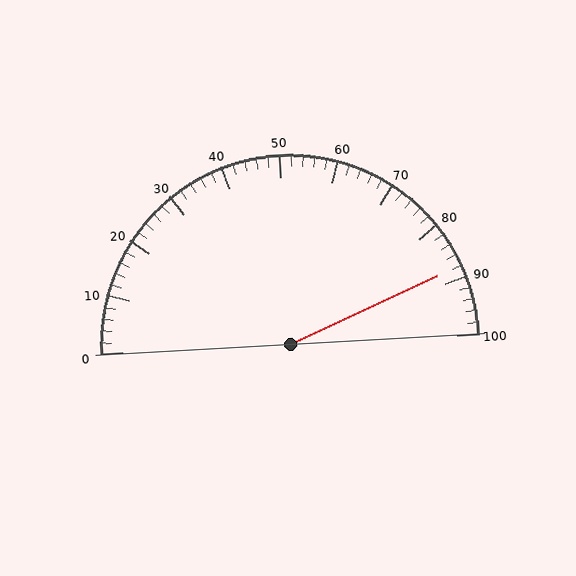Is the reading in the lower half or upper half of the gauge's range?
The reading is in the upper half of the range (0 to 100).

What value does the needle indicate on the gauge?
The needle indicates approximately 88.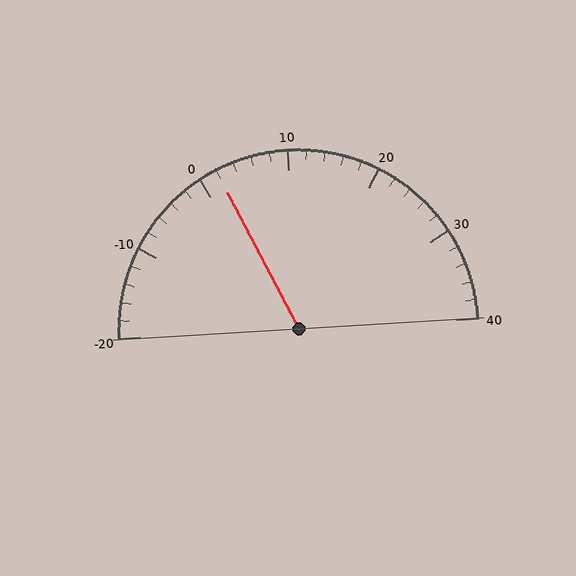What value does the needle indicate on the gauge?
The needle indicates approximately 2.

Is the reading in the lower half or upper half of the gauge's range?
The reading is in the lower half of the range (-20 to 40).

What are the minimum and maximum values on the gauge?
The gauge ranges from -20 to 40.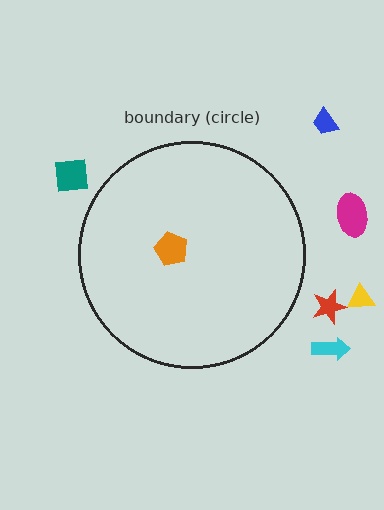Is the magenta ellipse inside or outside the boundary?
Outside.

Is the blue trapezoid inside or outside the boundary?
Outside.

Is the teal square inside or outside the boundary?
Outside.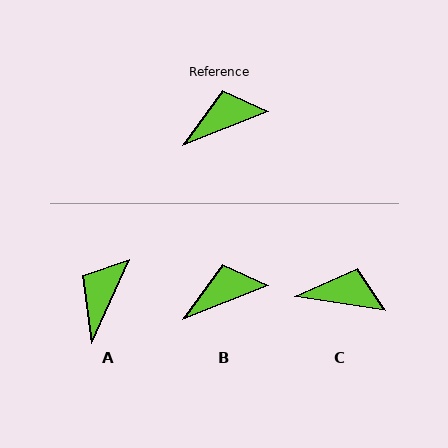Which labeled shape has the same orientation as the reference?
B.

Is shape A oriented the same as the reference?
No, it is off by about 44 degrees.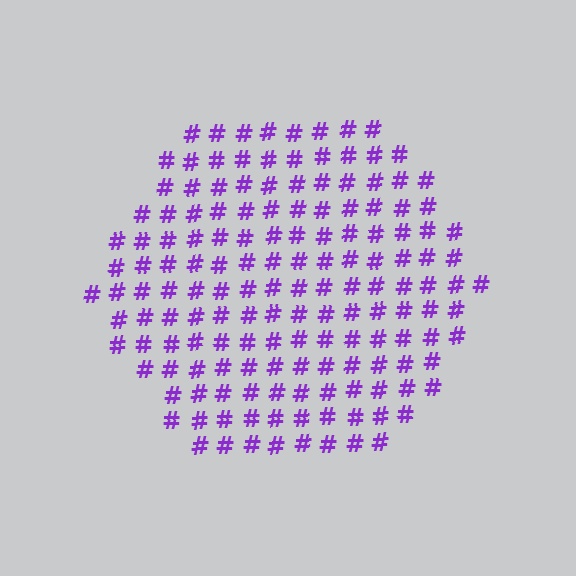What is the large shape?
The large shape is a hexagon.